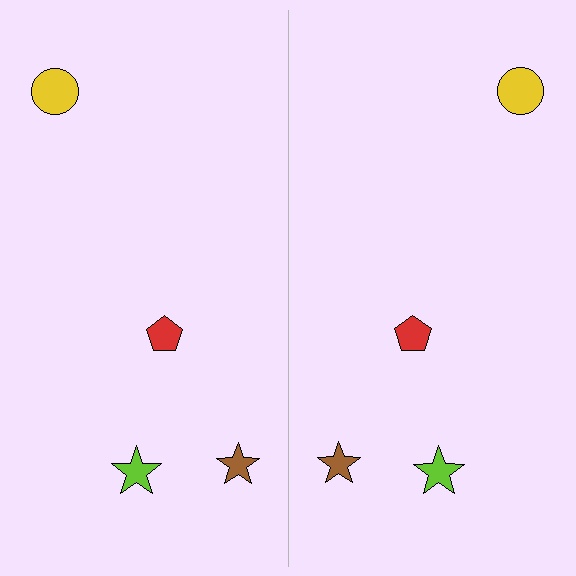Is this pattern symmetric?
Yes, this pattern has bilateral (reflection) symmetry.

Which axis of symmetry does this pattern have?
The pattern has a vertical axis of symmetry running through the center of the image.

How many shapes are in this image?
There are 8 shapes in this image.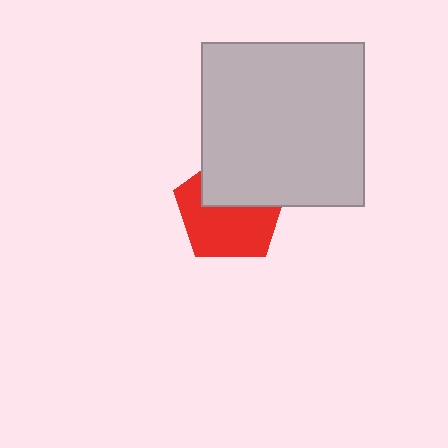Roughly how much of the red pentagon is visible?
About half of it is visible (roughly 59%).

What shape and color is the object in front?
The object in front is a light gray square.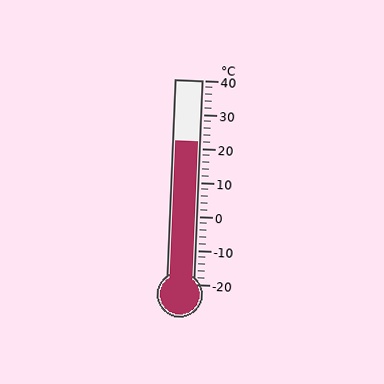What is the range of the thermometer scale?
The thermometer scale ranges from -20°C to 40°C.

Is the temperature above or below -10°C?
The temperature is above -10°C.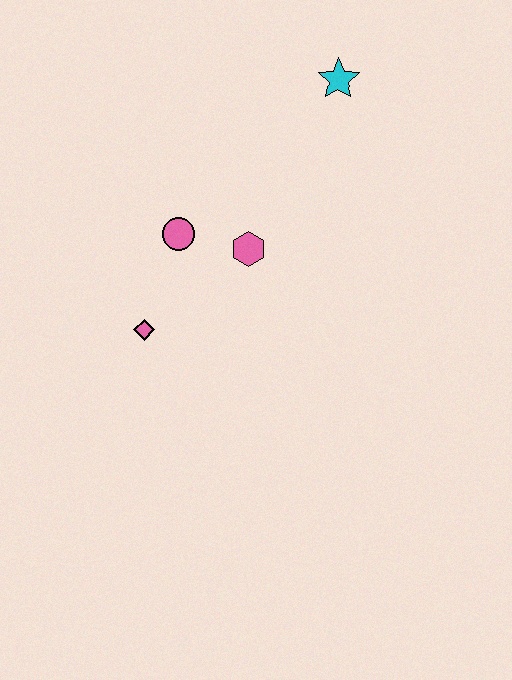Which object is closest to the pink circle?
The pink hexagon is closest to the pink circle.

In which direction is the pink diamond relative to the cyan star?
The pink diamond is below the cyan star.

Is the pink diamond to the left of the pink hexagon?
Yes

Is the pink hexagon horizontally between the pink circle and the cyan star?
Yes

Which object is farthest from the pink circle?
The cyan star is farthest from the pink circle.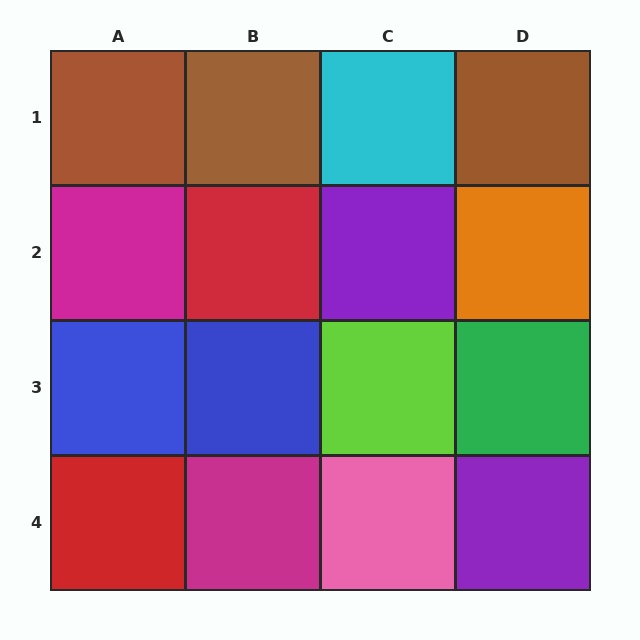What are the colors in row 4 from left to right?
Red, magenta, pink, purple.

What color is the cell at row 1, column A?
Brown.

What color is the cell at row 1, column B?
Brown.